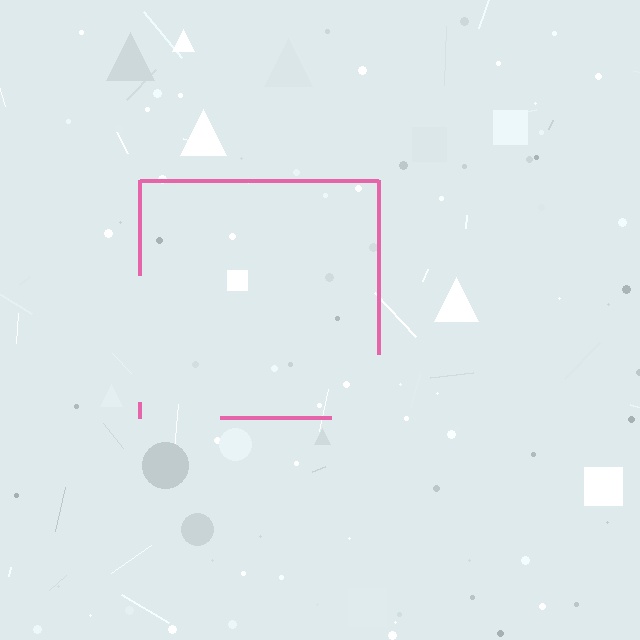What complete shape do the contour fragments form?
The contour fragments form a square.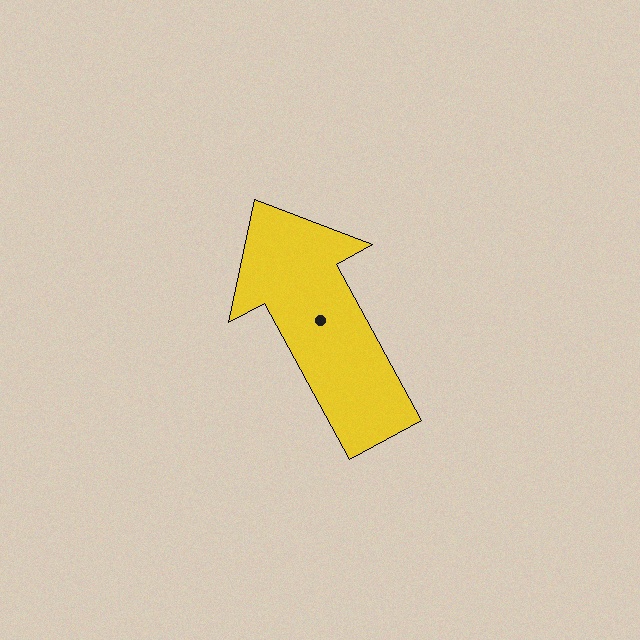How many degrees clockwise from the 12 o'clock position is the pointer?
Approximately 332 degrees.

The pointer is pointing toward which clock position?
Roughly 11 o'clock.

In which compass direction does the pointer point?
Northwest.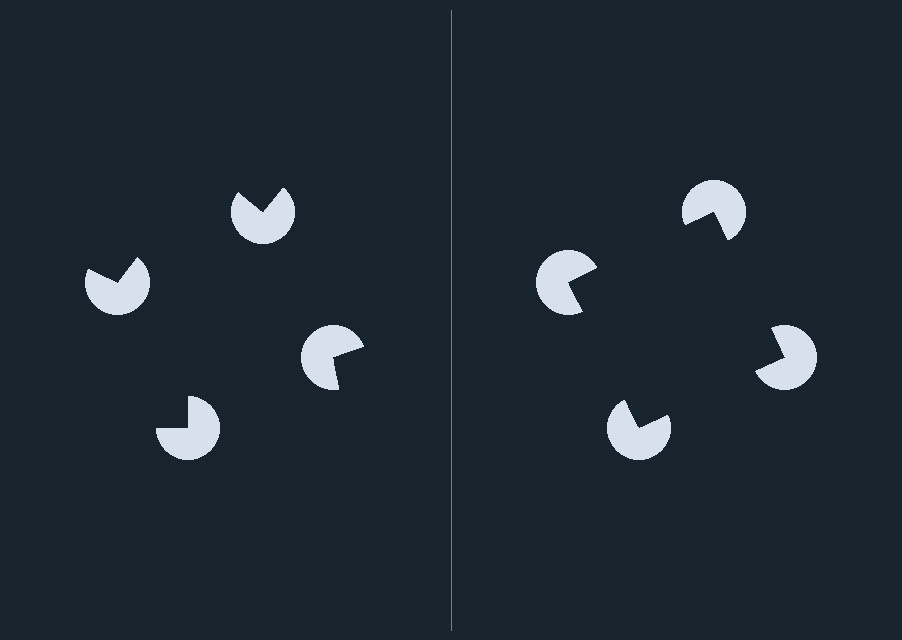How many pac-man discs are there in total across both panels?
8 — 4 on each side.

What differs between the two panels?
The pac-man discs are positioned identically on both sides; only the wedge orientations differ. On the right they align to a square; on the left they are misaligned.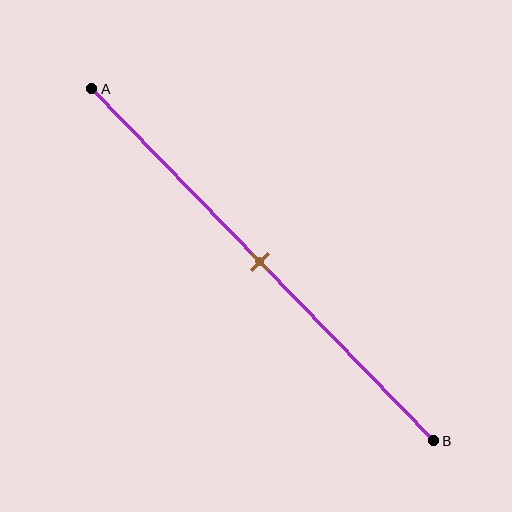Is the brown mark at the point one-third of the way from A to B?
No, the mark is at about 50% from A, not at the 33% one-third point.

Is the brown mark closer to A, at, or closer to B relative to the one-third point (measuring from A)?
The brown mark is closer to point B than the one-third point of segment AB.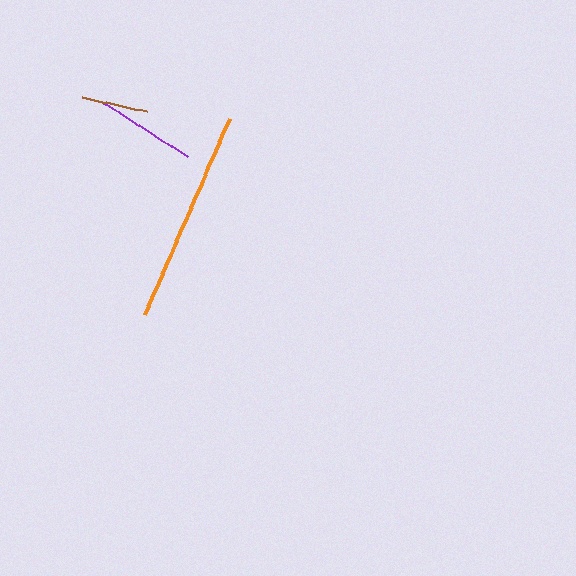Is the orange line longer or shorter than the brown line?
The orange line is longer than the brown line.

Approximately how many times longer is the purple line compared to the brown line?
The purple line is approximately 1.6 times the length of the brown line.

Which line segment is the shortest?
The brown line is the shortest at approximately 65 pixels.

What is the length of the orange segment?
The orange segment is approximately 214 pixels long.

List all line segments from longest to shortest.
From longest to shortest: orange, purple, brown.